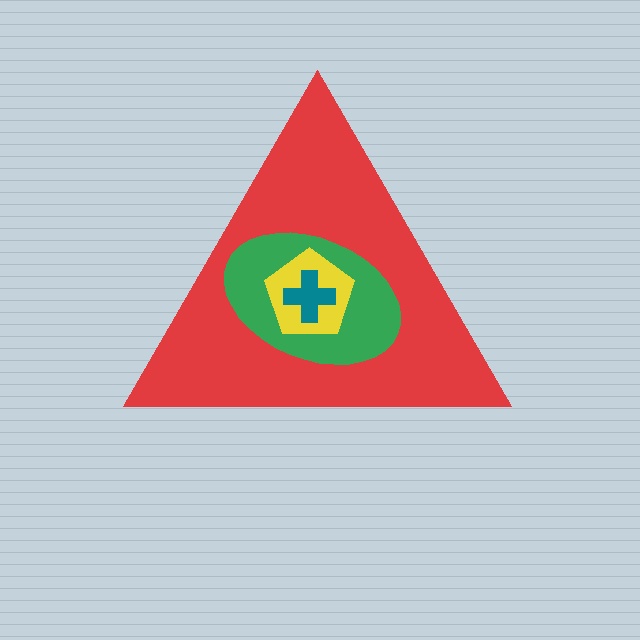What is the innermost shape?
The teal cross.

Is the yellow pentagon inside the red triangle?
Yes.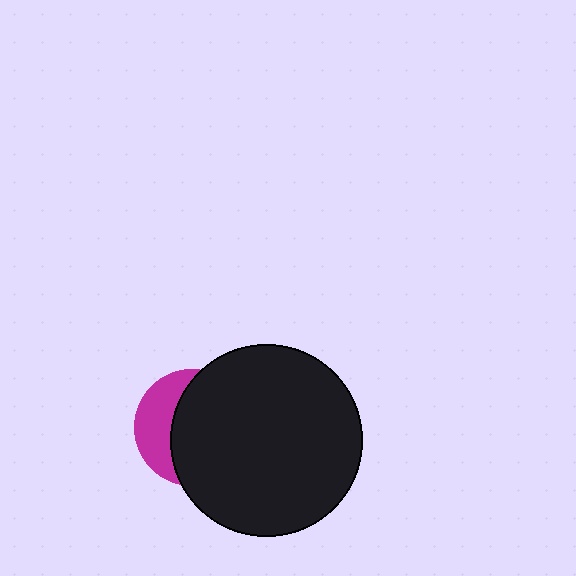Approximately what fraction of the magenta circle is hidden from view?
Roughly 66% of the magenta circle is hidden behind the black circle.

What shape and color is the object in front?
The object in front is a black circle.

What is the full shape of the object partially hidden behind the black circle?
The partially hidden object is a magenta circle.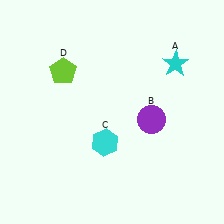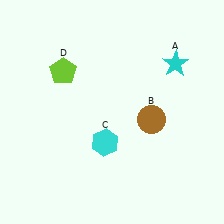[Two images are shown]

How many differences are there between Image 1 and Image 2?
There is 1 difference between the two images.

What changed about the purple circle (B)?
In Image 1, B is purple. In Image 2, it changed to brown.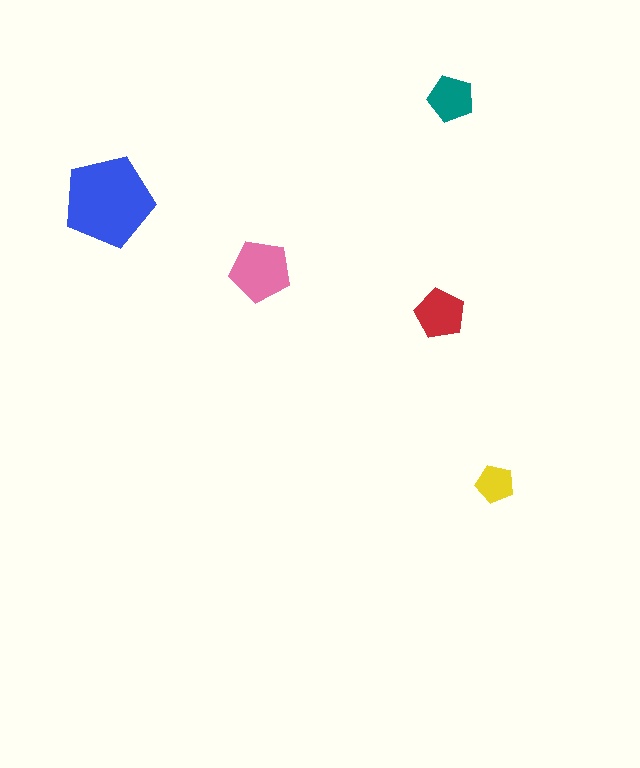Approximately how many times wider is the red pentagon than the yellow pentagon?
About 1.5 times wider.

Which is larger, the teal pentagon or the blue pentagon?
The blue one.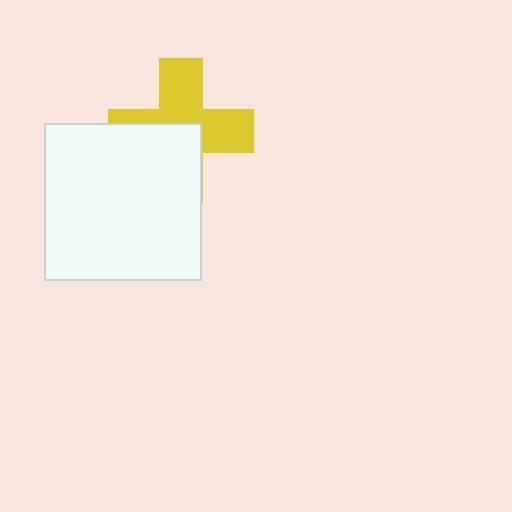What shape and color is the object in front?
The object in front is a white square.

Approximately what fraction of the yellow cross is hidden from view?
Roughly 45% of the yellow cross is hidden behind the white square.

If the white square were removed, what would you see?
You would see the complete yellow cross.